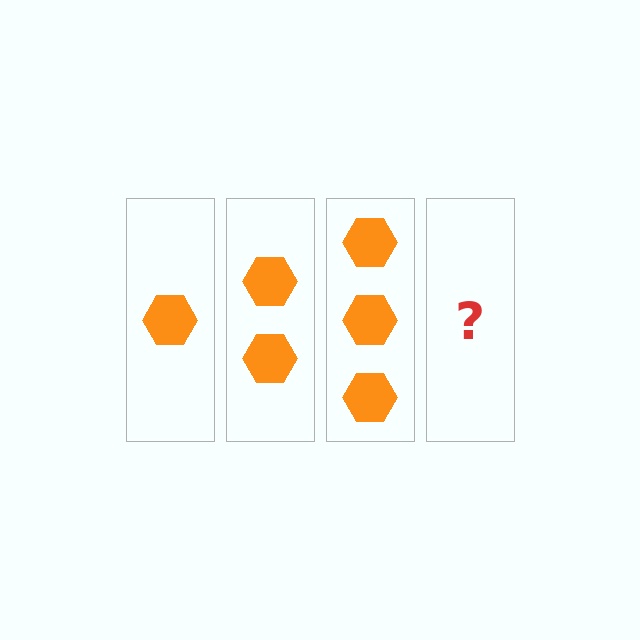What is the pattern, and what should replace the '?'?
The pattern is that each step adds one more hexagon. The '?' should be 4 hexagons.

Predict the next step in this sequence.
The next step is 4 hexagons.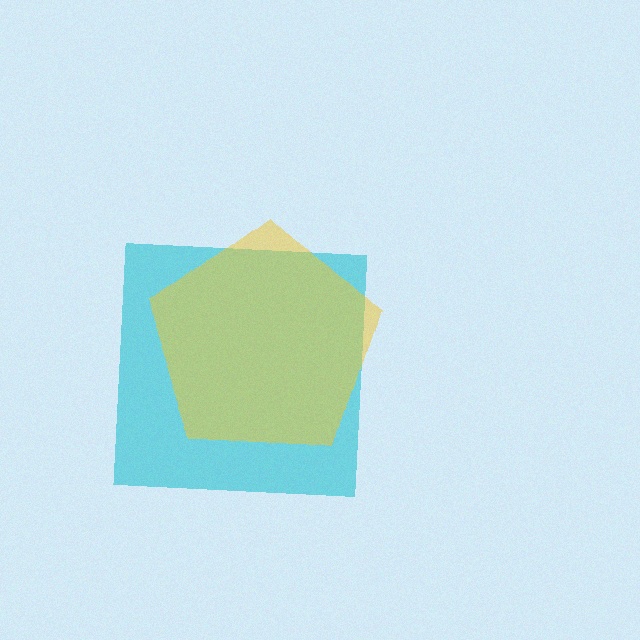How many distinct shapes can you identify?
There are 2 distinct shapes: a cyan square, a yellow pentagon.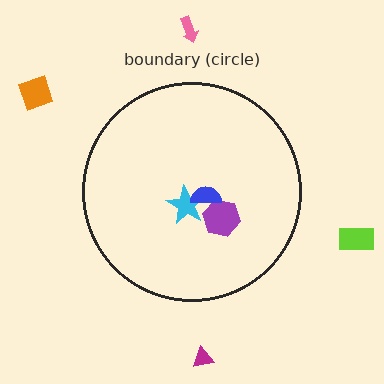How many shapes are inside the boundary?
3 inside, 4 outside.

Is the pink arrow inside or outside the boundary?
Outside.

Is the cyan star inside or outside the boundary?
Inside.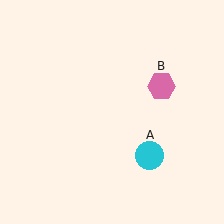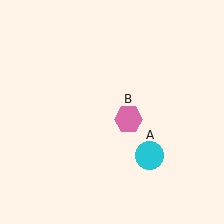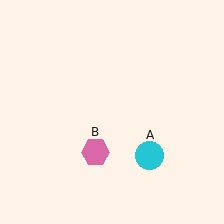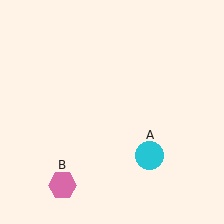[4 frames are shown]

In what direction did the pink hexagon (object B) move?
The pink hexagon (object B) moved down and to the left.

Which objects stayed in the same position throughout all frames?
Cyan circle (object A) remained stationary.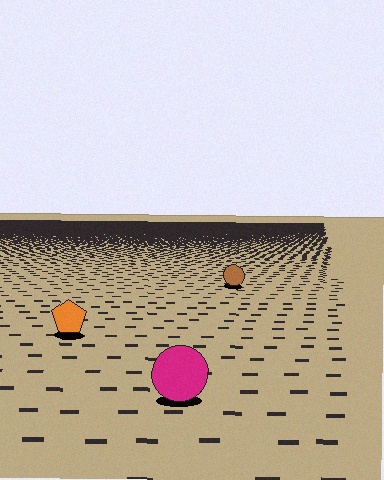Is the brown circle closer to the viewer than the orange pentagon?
No. The orange pentagon is closer — you can tell from the texture gradient: the ground texture is coarser near it.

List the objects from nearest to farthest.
From nearest to farthest: the magenta circle, the orange pentagon, the brown circle.